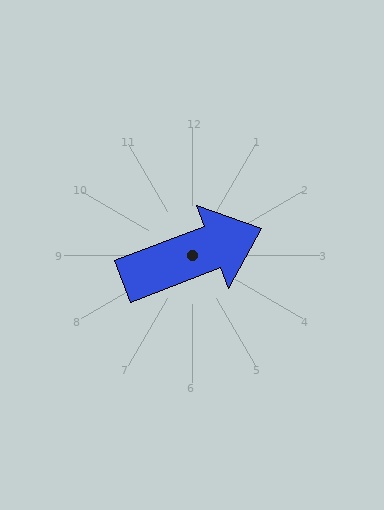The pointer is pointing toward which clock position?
Roughly 2 o'clock.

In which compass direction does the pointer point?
East.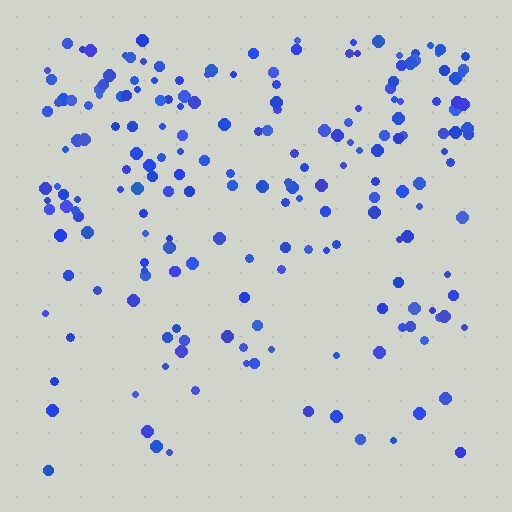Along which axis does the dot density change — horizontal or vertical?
Vertical.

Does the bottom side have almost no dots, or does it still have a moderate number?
Still a moderate number, just noticeably fewer than the top.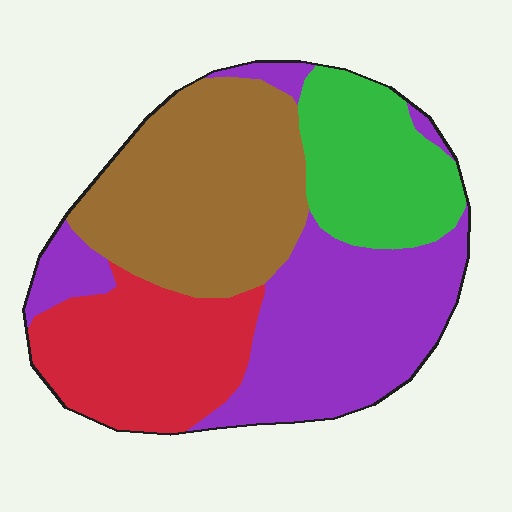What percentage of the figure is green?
Green covers 17% of the figure.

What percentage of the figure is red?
Red covers 21% of the figure.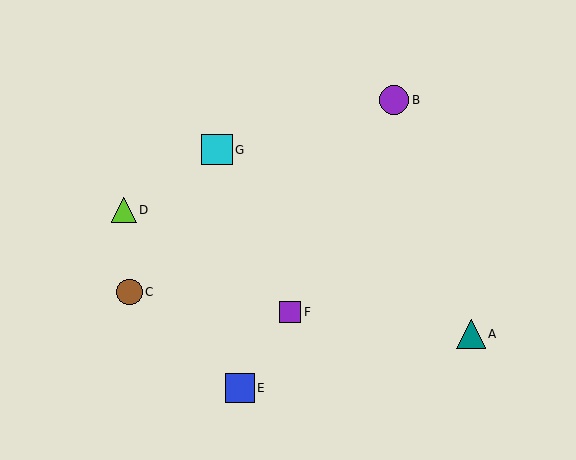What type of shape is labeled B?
Shape B is a purple circle.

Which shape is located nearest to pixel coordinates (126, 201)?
The lime triangle (labeled D) at (124, 210) is nearest to that location.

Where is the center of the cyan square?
The center of the cyan square is at (217, 150).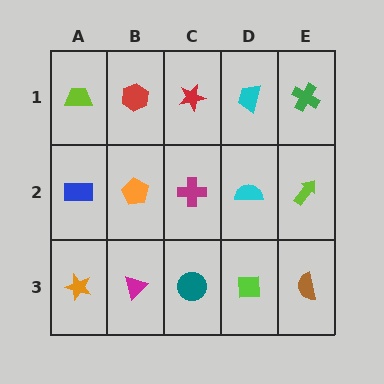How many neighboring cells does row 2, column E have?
3.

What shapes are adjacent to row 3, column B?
An orange pentagon (row 2, column B), an orange star (row 3, column A), a teal circle (row 3, column C).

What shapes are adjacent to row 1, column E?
A lime arrow (row 2, column E), a cyan trapezoid (row 1, column D).